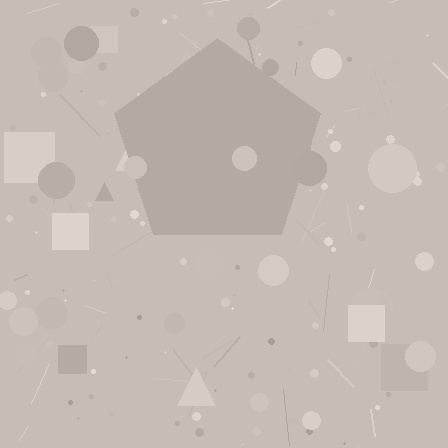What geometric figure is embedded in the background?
A pentagon is embedded in the background.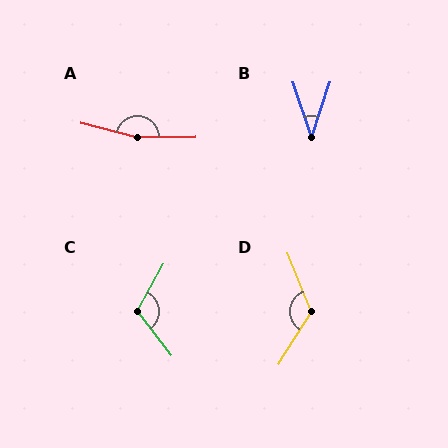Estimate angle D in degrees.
Approximately 126 degrees.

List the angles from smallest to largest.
B (37°), C (113°), D (126°), A (165°).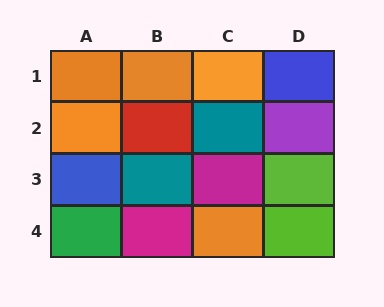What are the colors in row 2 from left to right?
Orange, red, teal, purple.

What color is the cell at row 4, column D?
Lime.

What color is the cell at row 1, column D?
Blue.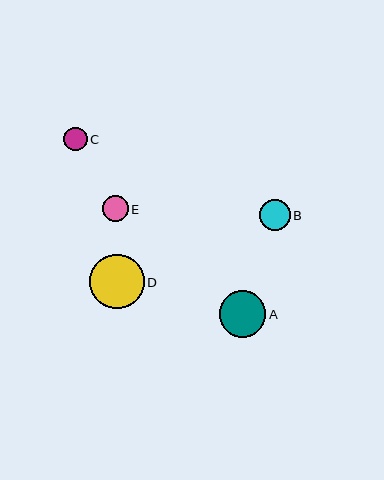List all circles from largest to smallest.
From largest to smallest: D, A, B, E, C.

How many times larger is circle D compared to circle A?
Circle D is approximately 1.2 times the size of circle A.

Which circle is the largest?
Circle D is the largest with a size of approximately 55 pixels.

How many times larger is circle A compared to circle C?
Circle A is approximately 2.0 times the size of circle C.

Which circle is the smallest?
Circle C is the smallest with a size of approximately 23 pixels.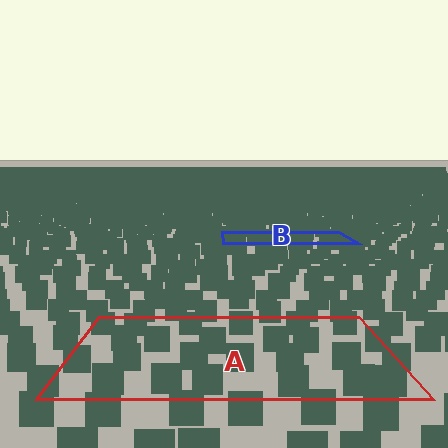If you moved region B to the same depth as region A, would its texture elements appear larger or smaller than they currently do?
They would appear larger. At a closer depth, the same texture elements are projected at a bigger on-screen size.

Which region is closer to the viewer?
Region A is closer. The texture elements there are larger and more spread out.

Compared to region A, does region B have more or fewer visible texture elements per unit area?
Region B has more texture elements per unit area — they are packed more densely because it is farther away.